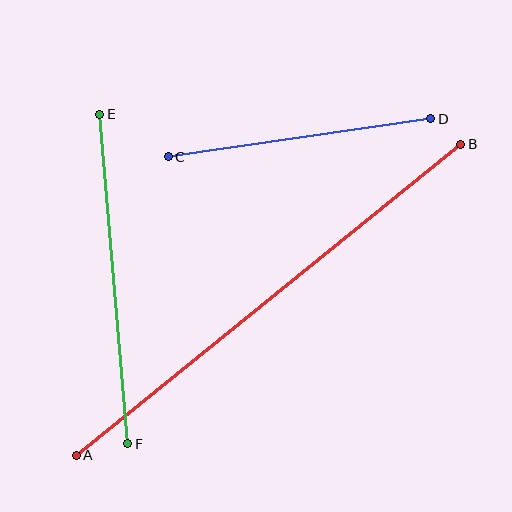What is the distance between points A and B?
The distance is approximately 494 pixels.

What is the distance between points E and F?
The distance is approximately 331 pixels.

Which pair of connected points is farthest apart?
Points A and B are farthest apart.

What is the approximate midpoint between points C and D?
The midpoint is at approximately (300, 138) pixels.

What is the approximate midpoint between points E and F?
The midpoint is at approximately (114, 279) pixels.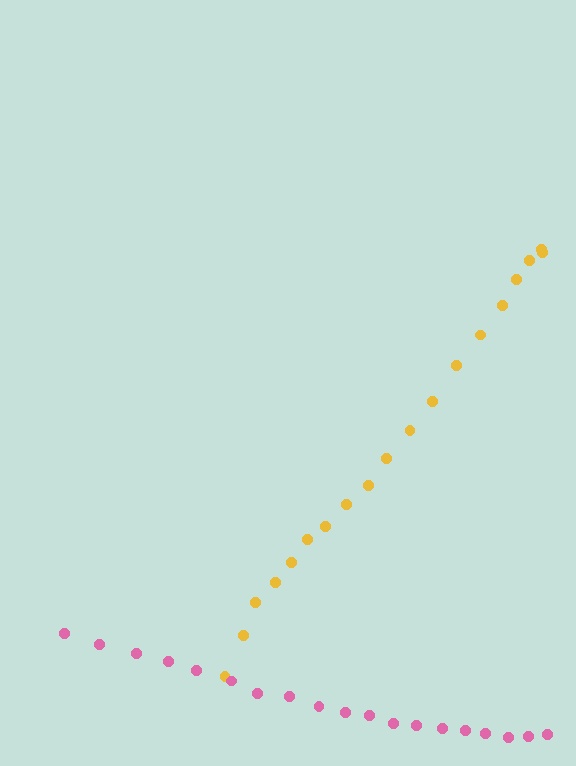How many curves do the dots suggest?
There are 2 distinct paths.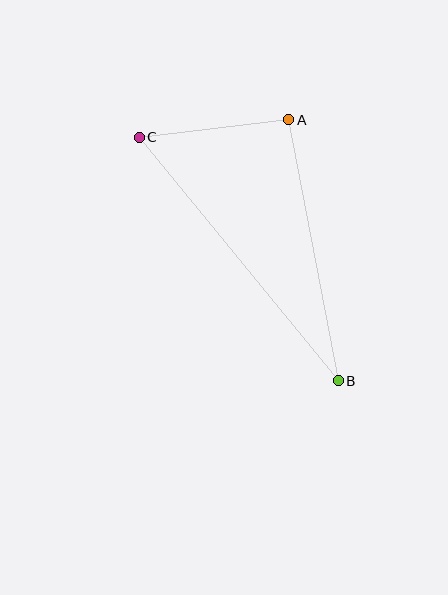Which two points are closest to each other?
Points A and C are closest to each other.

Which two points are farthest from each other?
Points B and C are farthest from each other.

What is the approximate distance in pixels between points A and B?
The distance between A and B is approximately 266 pixels.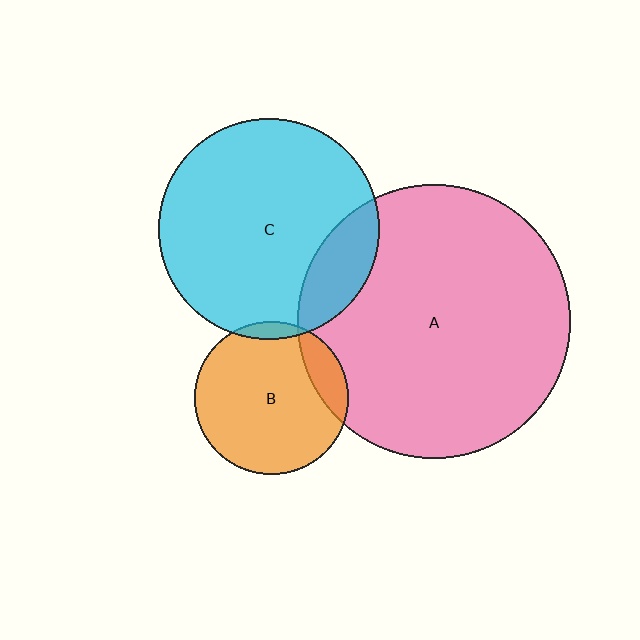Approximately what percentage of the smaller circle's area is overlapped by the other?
Approximately 15%.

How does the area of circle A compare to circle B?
Approximately 3.2 times.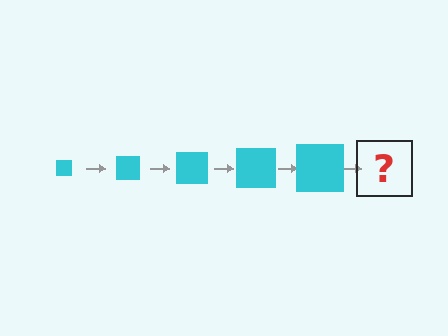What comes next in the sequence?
The next element should be a cyan square, larger than the previous one.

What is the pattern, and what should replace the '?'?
The pattern is that the square gets progressively larger each step. The '?' should be a cyan square, larger than the previous one.